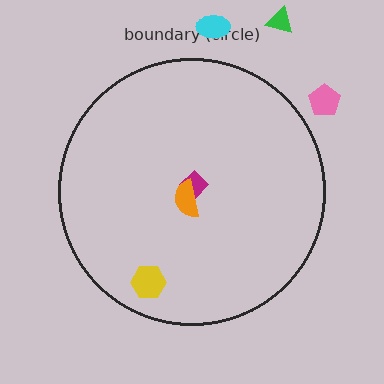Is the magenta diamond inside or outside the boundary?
Inside.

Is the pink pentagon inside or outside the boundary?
Outside.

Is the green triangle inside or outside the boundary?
Outside.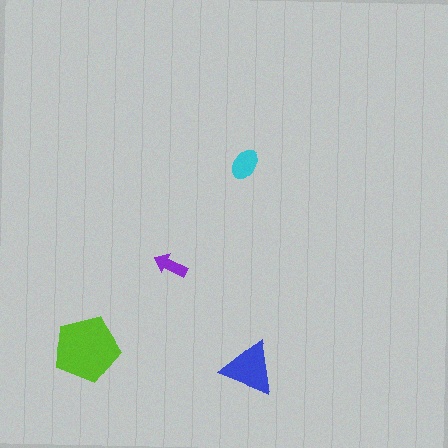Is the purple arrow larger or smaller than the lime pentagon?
Smaller.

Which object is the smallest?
The purple arrow.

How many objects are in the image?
There are 4 objects in the image.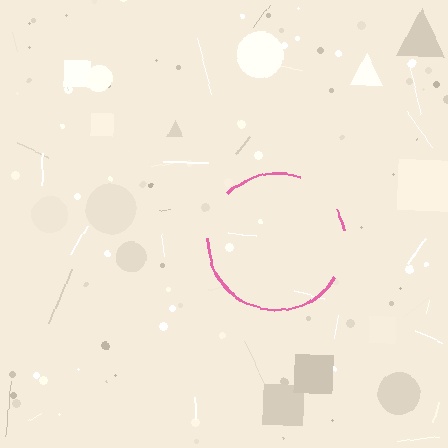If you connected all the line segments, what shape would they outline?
They would outline a circle.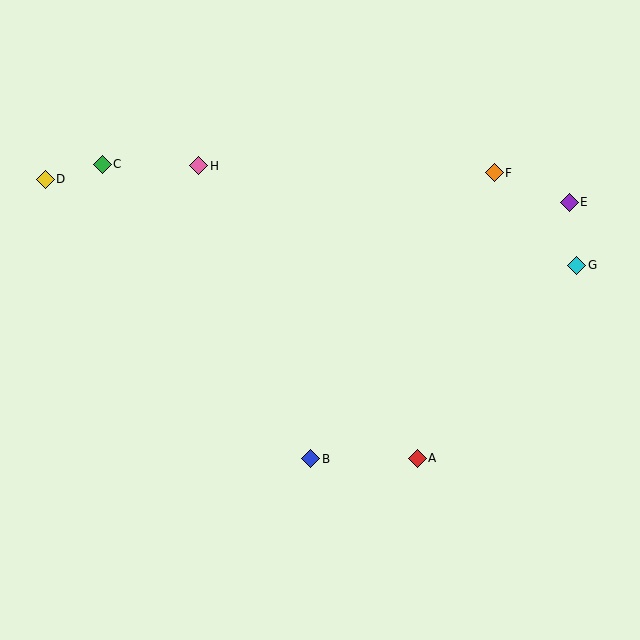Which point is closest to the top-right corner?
Point E is closest to the top-right corner.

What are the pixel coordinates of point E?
Point E is at (569, 202).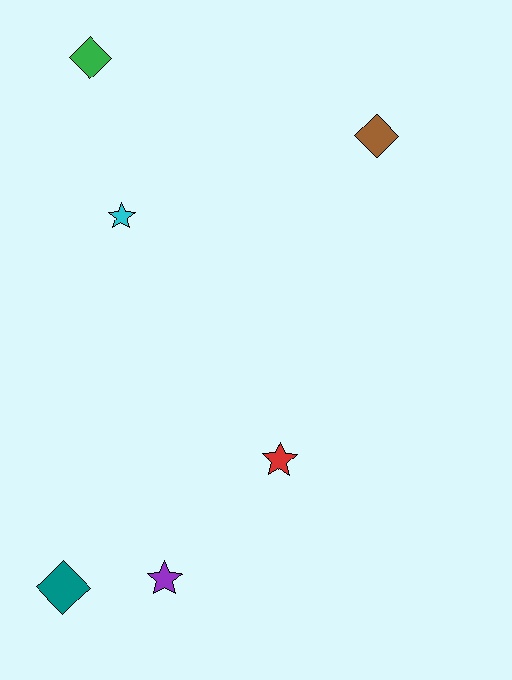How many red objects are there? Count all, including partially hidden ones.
There is 1 red object.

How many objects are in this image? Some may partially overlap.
There are 6 objects.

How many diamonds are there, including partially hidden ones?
There are 3 diamonds.